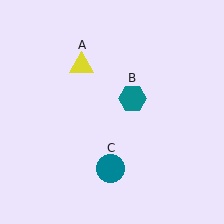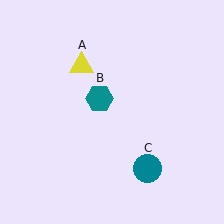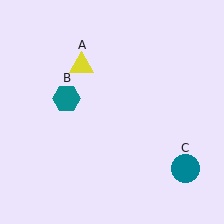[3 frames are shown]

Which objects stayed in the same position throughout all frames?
Yellow triangle (object A) remained stationary.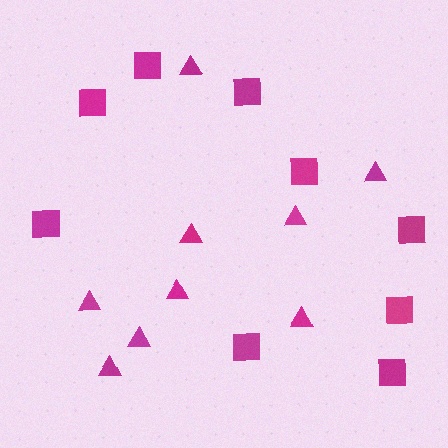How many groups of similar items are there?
There are 2 groups: one group of squares (9) and one group of triangles (9).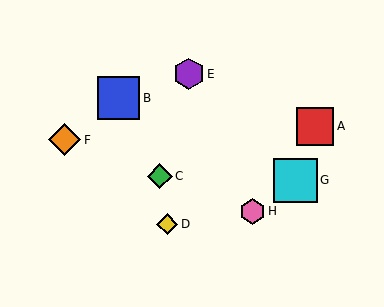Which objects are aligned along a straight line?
Objects C, F, H are aligned along a straight line.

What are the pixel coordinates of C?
Object C is at (160, 176).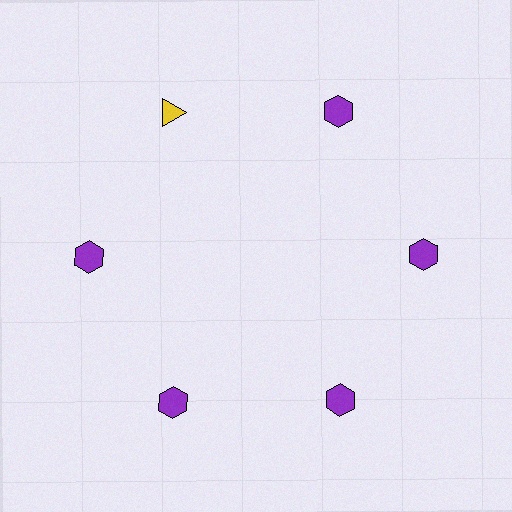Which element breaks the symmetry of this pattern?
The yellow triangle at roughly the 11 o'clock position breaks the symmetry. All other shapes are purple hexagons.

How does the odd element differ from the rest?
It differs in both color (yellow instead of purple) and shape (triangle instead of hexagon).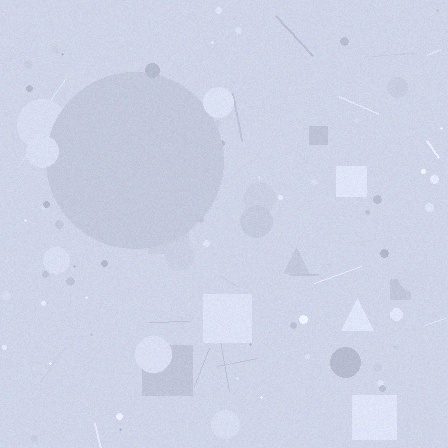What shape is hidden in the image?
A circle is hidden in the image.